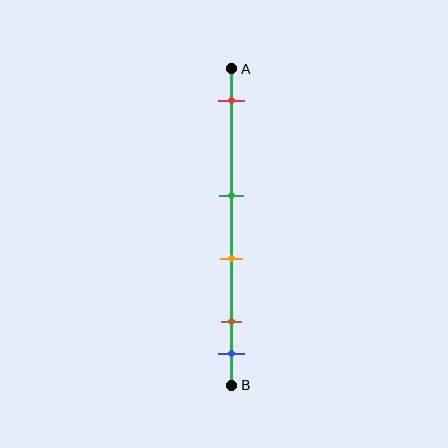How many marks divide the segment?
There are 5 marks dividing the segment.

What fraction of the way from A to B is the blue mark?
The blue mark is approximately 90% (0.9) of the way from A to B.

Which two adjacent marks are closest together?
The brown and blue marks are the closest adjacent pair.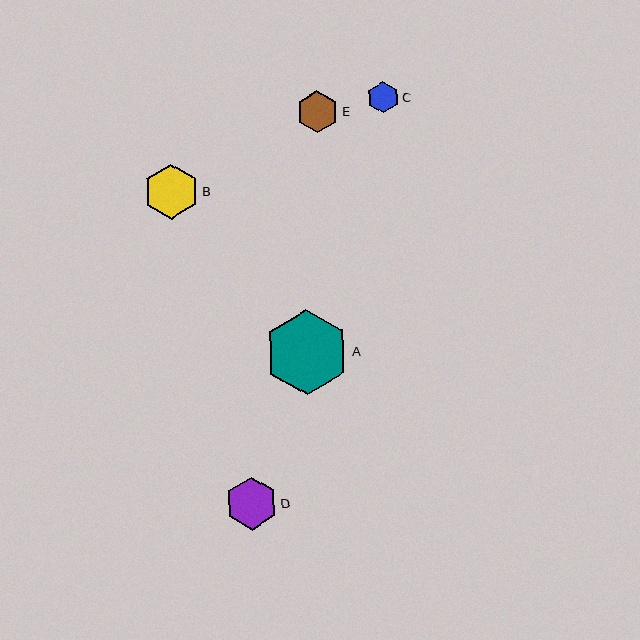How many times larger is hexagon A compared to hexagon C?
Hexagon A is approximately 2.7 times the size of hexagon C.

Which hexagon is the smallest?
Hexagon C is the smallest with a size of approximately 31 pixels.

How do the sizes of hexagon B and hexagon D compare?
Hexagon B and hexagon D are approximately the same size.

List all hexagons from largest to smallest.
From largest to smallest: A, B, D, E, C.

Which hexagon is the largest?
Hexagon A is the largest with a size of approximately 85 pixels.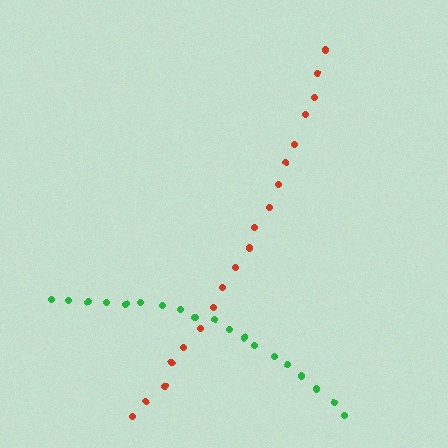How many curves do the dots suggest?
There are 2 distinct paths.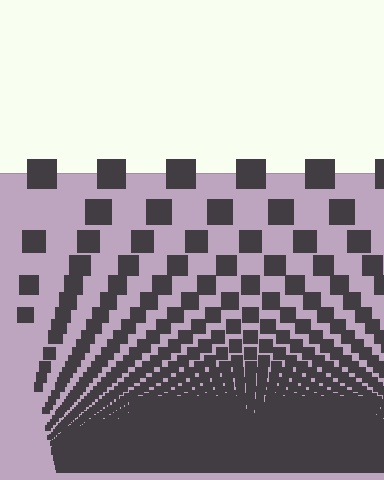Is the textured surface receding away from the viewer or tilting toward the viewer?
The surface appears to tilt toward the viewer. Texture elements get larger and sparser toward the top.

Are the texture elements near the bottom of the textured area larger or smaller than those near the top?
Smaller. The gradient is inverted — elements near the bottom are smaller and denser.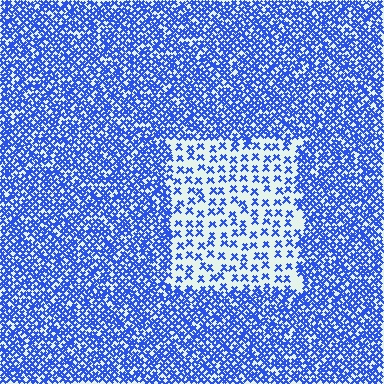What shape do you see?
I see a rectangle.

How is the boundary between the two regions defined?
The boundary is defined by a change in element density (approximately 2.7x ratio). All elements are the same color, size, and shape.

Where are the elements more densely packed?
The elements are more densely packed outside the rectangle boundary.